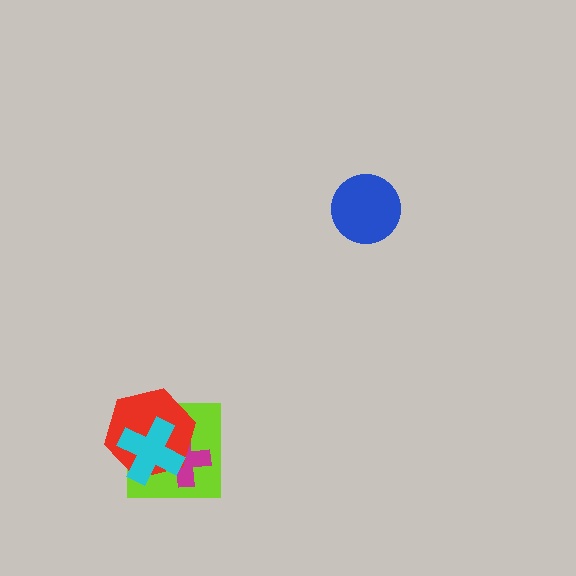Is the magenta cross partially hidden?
Yes, it is partially covered by another shape.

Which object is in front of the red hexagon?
The cyan cross is in front of the red hexagon.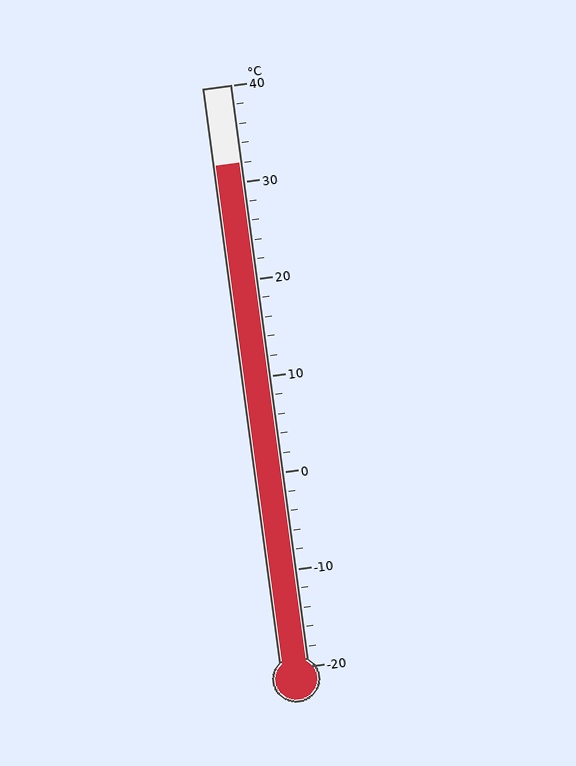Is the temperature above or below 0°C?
The temperature is above 0°C.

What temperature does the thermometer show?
The thermometer shows approximately 32°C.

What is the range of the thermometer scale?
The thermometer scale ranges from -20°C to 40°C.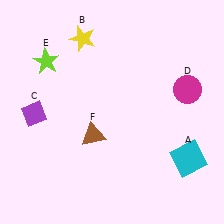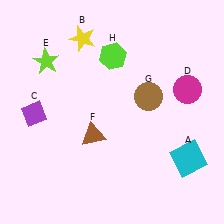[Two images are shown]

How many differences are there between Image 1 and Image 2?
There are 2 differences between the two images.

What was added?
A brown circle (G), a lime hexagon (H) were added in Image 2.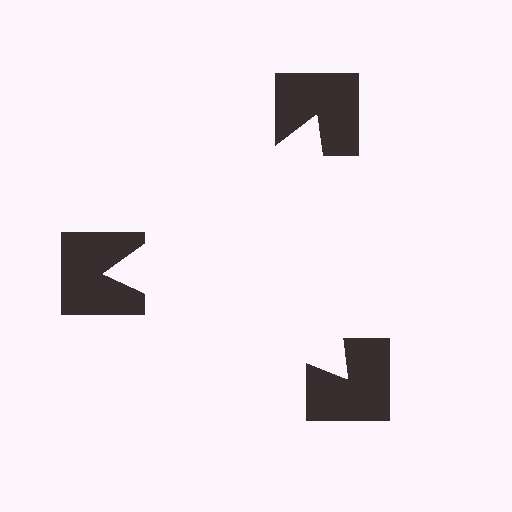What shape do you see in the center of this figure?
An illusory triangle — its edges are inferred from the aligned wedge cuts in the notched squares, not physically drawn.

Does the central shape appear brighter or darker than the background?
It typically appears slightly brighter than the background, even though no actual brightness change is drawn.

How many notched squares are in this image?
There are 3 — one at each vertex of the illusory triangle.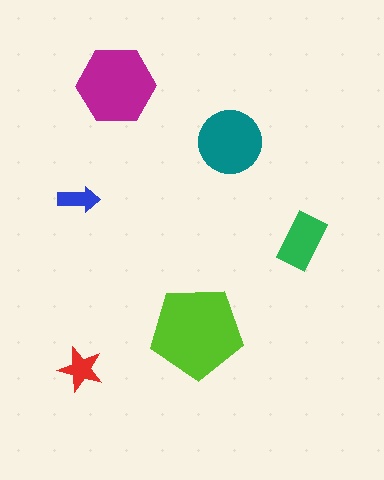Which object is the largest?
The lime pentagon.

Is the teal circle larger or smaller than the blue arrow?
Larger.